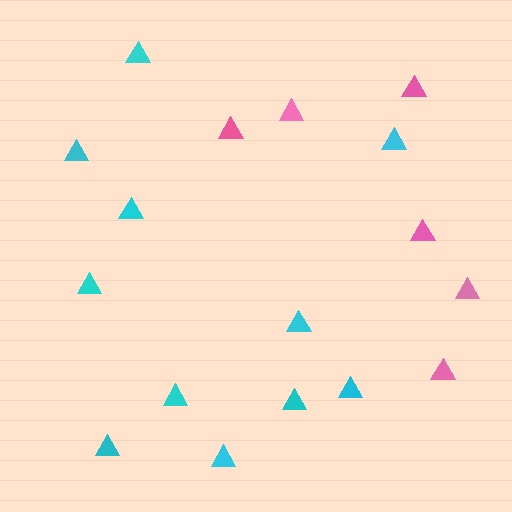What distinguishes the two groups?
There are 2 groups: one group of pink triangles (6) and one group of cyan triangles (11).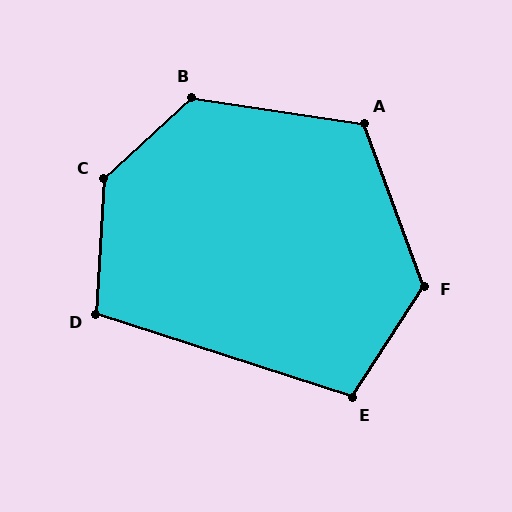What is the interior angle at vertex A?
Approximately 119 degrees (obtuse).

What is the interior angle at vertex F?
Approximately 127 degrees (obtuse).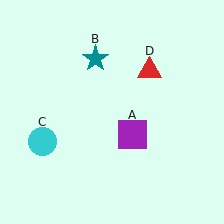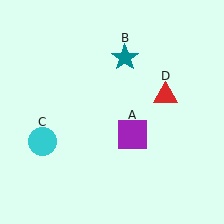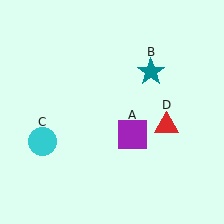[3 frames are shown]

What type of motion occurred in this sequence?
The teal star (object B), red triangle (object D) rotated clockwise around the center of the scene.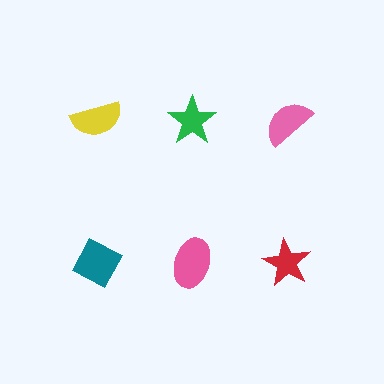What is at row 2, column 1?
A teal diamond.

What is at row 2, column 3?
A red star.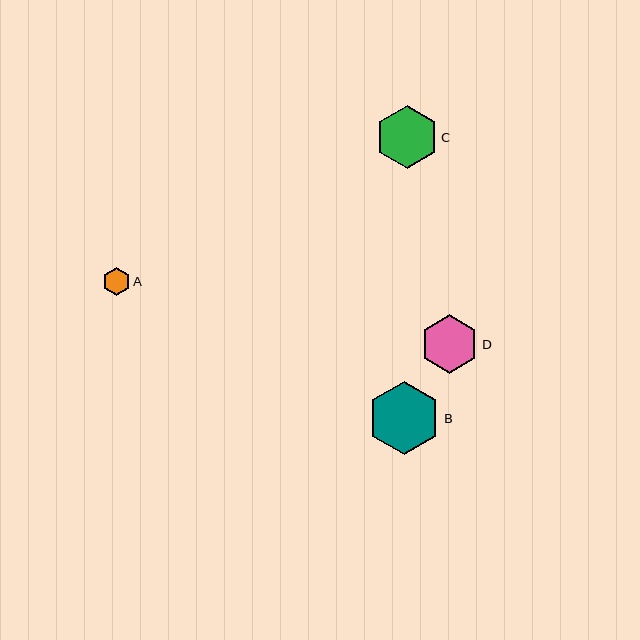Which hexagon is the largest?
Hexagon B is the largest with a size of approximately 73 pixels.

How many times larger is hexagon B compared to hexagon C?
Hexagon B is approximately 1.2 times the size of hexagon C.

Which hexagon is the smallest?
Hexagon A is the smallest with a size of approximately 28 pixels.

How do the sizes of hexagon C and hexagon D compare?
Hexagon C and hexagon D are approximately the same size.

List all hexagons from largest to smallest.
From largest to smallest: B, C, D, A.